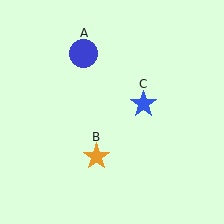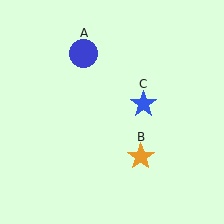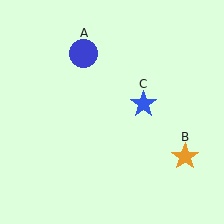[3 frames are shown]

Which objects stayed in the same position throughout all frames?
Blue circle (object A) and blue star (object C) remained stationary.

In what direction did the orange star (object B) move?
The orange star (object B) moved right.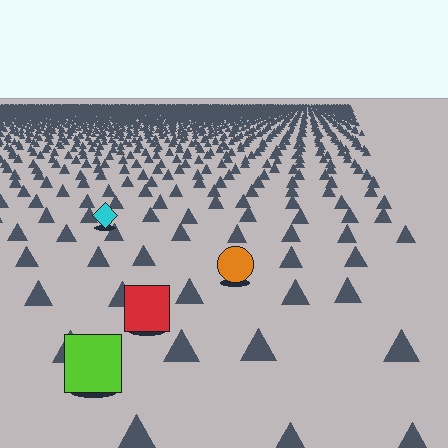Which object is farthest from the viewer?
The cyan diamond is farthest from the viewer. It appears smaller and the ground texture around it is denser.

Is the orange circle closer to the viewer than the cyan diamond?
Yes. The orange circle is closer — you can tell from the texture gradient: the ground texture is coarser near it.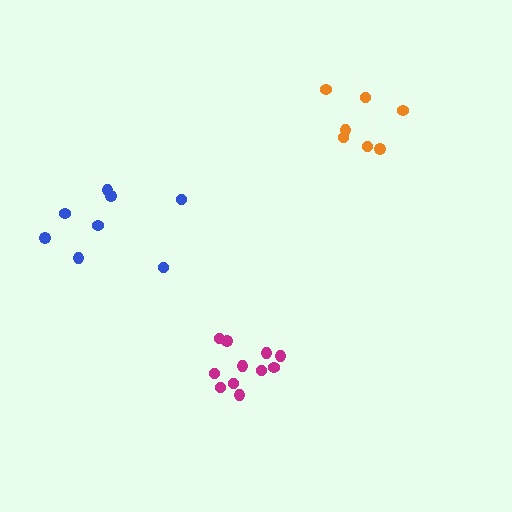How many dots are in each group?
Group 1: 8 dots, Group 2: 7 dots, Group 3: 11 dots (26 total).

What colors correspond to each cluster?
The clusters are colored: blue, orange, magenta.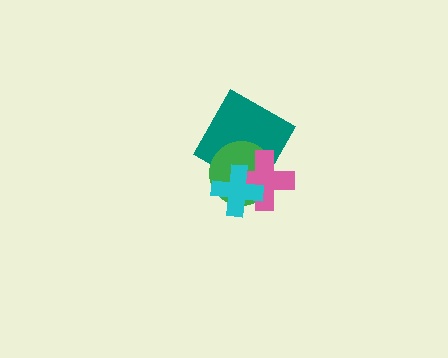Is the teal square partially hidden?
Yes, it is partially covered by another shape.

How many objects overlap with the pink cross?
3 objects overlap with the pink cross.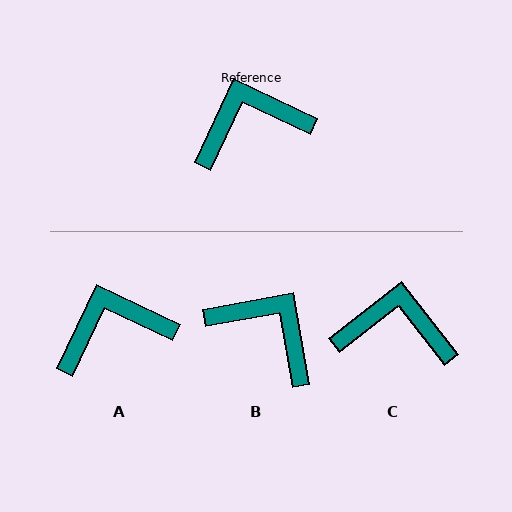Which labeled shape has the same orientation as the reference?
A.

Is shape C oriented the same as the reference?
No, it is off by about 27 degrees.